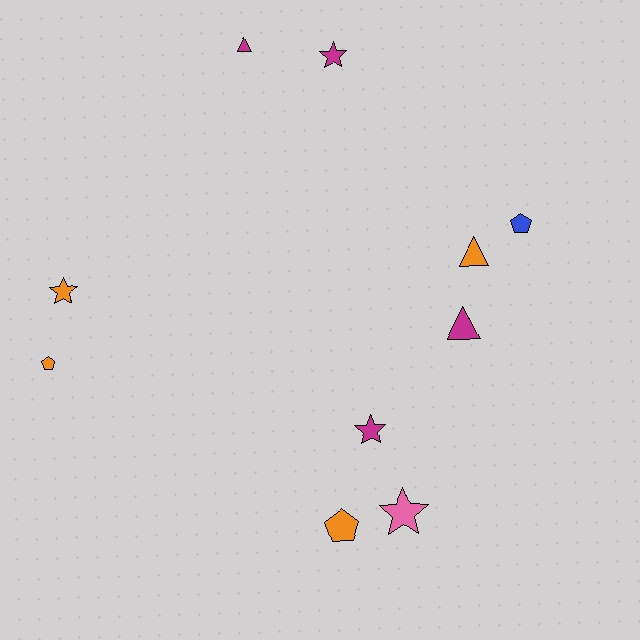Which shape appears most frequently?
Star, with 4 objects.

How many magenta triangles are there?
There are 2 magenta triangles.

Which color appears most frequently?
Magenta, with 4 objects.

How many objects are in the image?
There are 10 objects.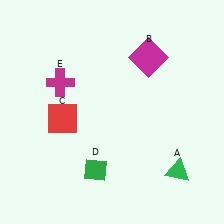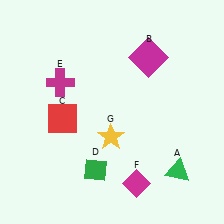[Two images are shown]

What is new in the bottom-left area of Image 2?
A yellow star (G) was added in the bottom-left area of Image 2.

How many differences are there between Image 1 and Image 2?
There are 2 differences between the two images.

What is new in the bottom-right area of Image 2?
A magenta diamond (F) was added in the bottom-right area of Image 2.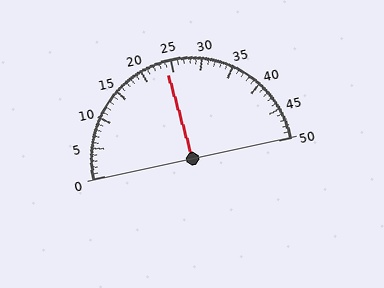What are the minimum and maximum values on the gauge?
The gauge ranges from 0 to 50.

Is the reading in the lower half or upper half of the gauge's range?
The reading is in the lower half of the range (0 to 50).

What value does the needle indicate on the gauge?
The needle indicates approximately 24.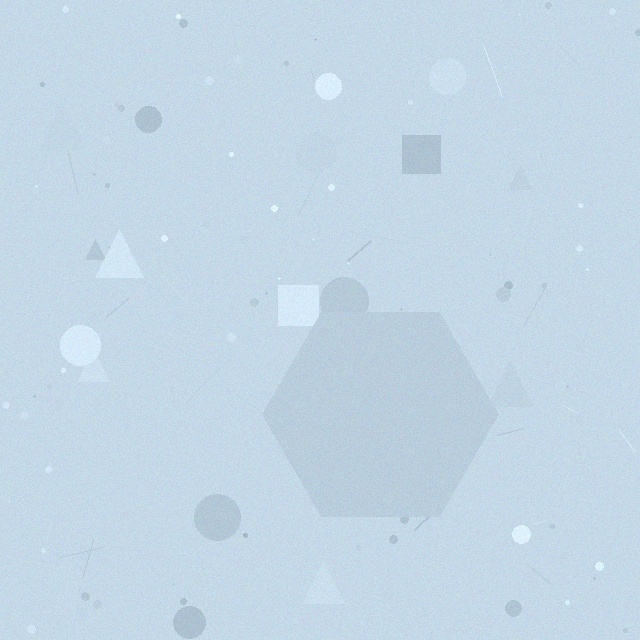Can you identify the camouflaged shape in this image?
The camouflaged shape is a hexagon.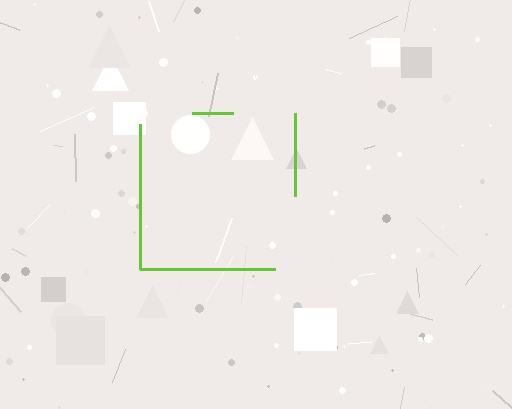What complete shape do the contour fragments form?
The contour fragments form a square.